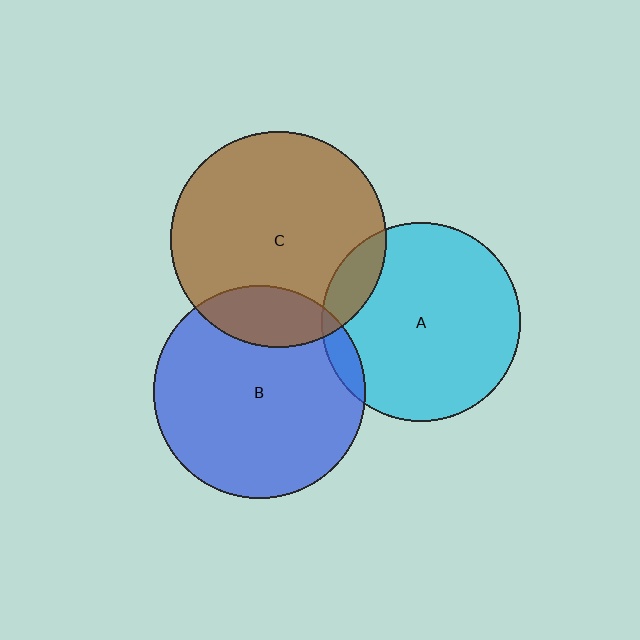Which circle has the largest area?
Circle C (brown).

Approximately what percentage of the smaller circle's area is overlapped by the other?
Approximately 10%.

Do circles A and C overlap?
Yes.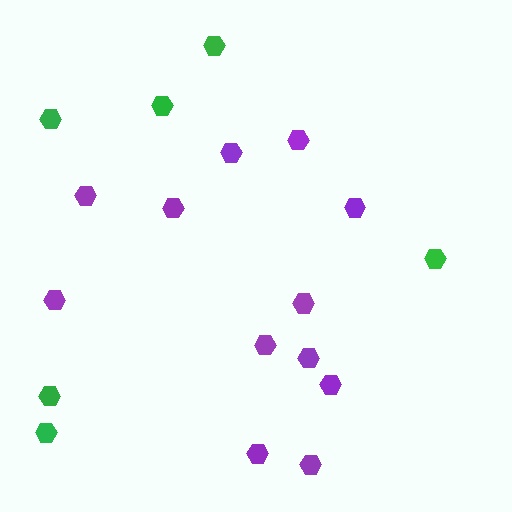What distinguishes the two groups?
There are 2 groups: one group of purple hexagons (12) and one group of green hexagons (6).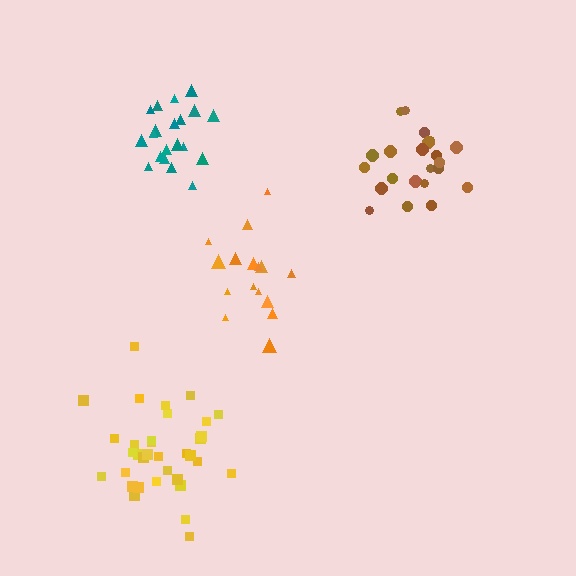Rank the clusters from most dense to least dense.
yellow, brown, teal, orange.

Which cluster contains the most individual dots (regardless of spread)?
Yellow (34).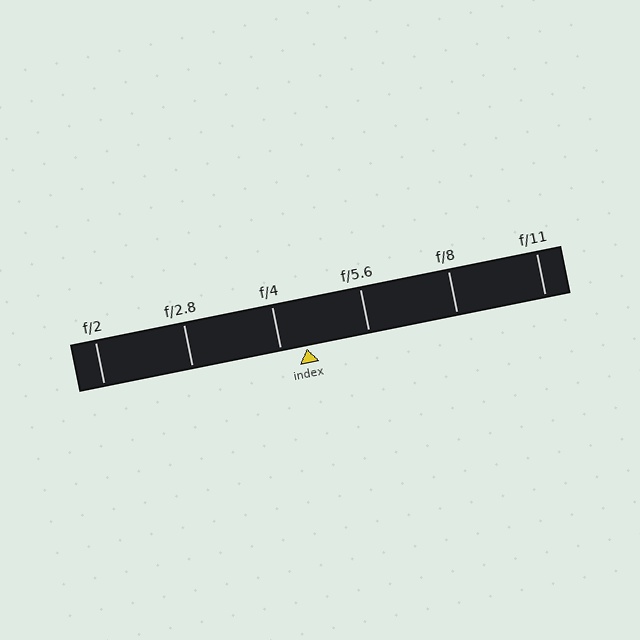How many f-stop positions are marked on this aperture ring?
There are 6 f-stop positions marked.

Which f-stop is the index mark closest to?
The index mark is closest to f/4.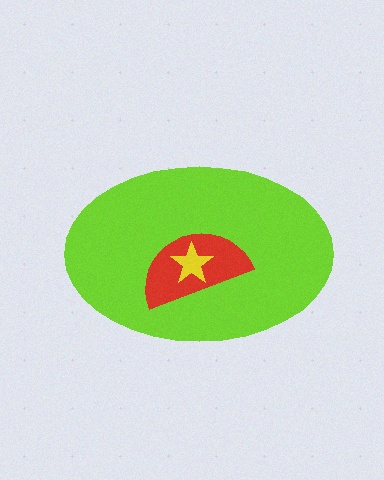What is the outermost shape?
The lime ellipse.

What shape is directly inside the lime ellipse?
The red semicircle.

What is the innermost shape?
The yellow star.